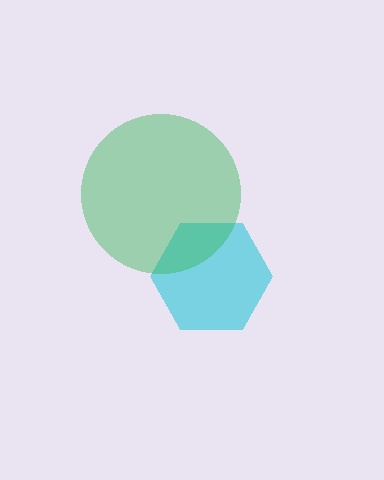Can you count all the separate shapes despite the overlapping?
Yes, there are 2 separate shapes.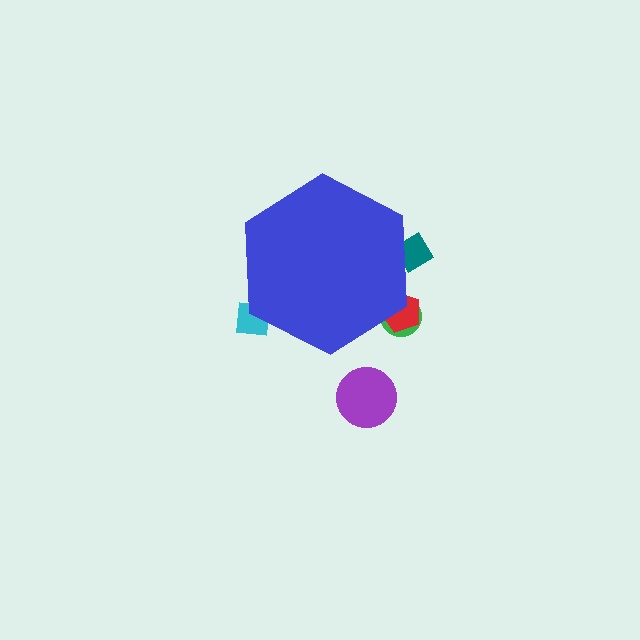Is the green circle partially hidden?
Yes, the green circle is partially hidden behind the blue hexagon.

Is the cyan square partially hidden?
Yes, the cyan square is partially hidden behind the blue hexagon.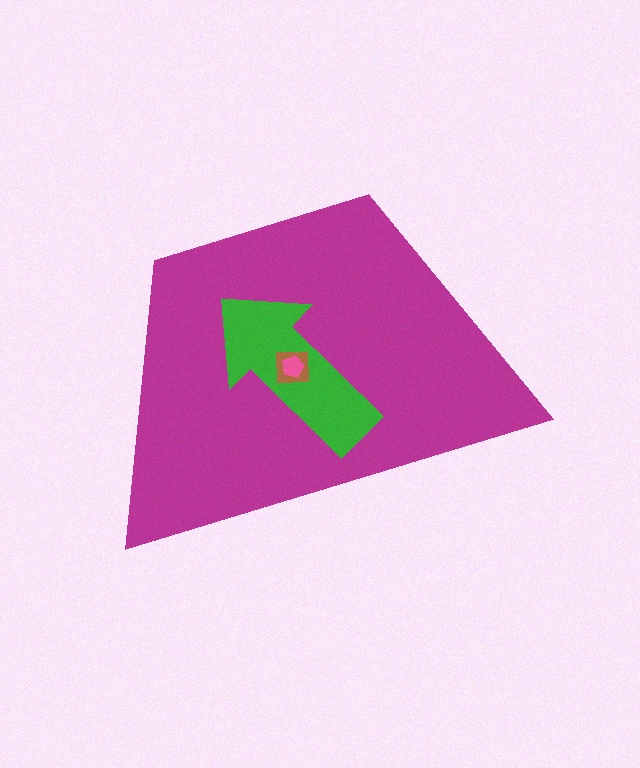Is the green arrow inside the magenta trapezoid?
Yes.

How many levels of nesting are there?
4.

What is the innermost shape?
The pink pentagon.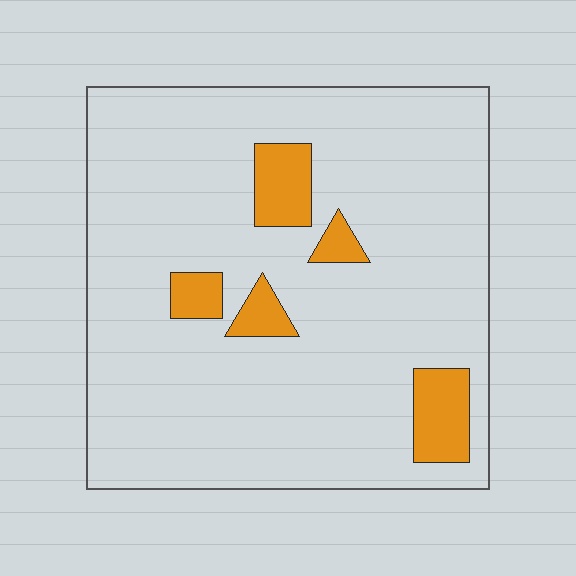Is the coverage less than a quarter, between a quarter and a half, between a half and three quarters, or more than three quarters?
Less than a quarter.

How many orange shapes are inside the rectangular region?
5.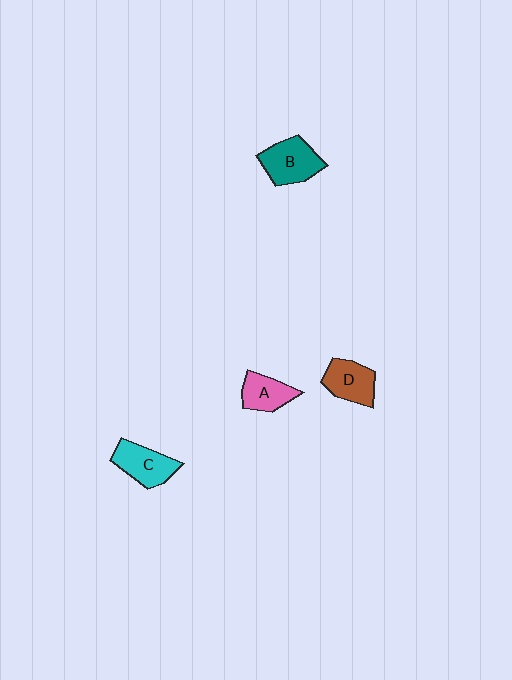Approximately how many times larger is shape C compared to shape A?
Approximately 1.2 times.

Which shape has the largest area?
Shape B (teal).